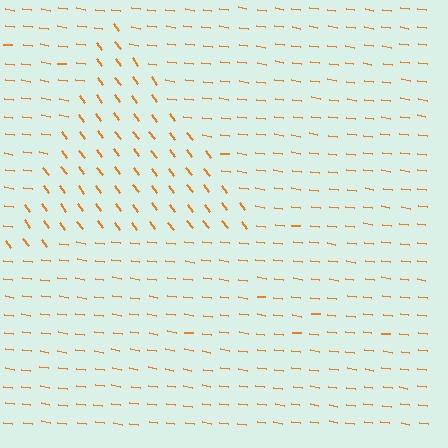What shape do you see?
I see a triangle.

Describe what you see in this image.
The image is filled with small orange line segments. A triangle region in the image has lines oriented differently from the surrounding lines, creating a visible texture boundary.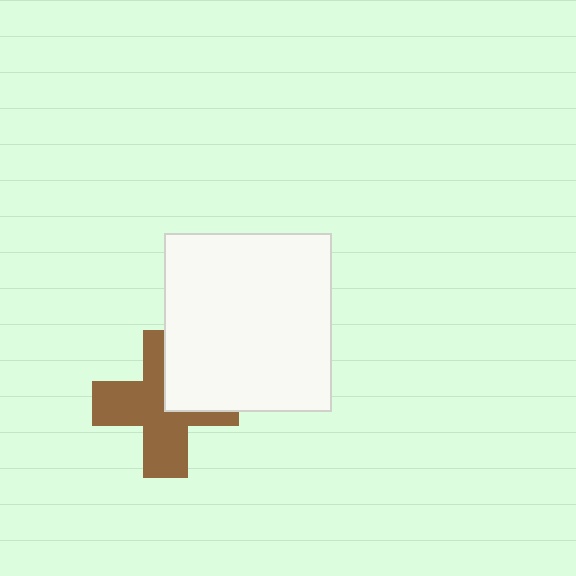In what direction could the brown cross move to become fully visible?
The brown cross could move toward the lower-left. That would shift it out from behind the white rectangle entirely.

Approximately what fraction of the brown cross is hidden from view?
Roughly 32% of the brown cross is hidden behind the white rectangle.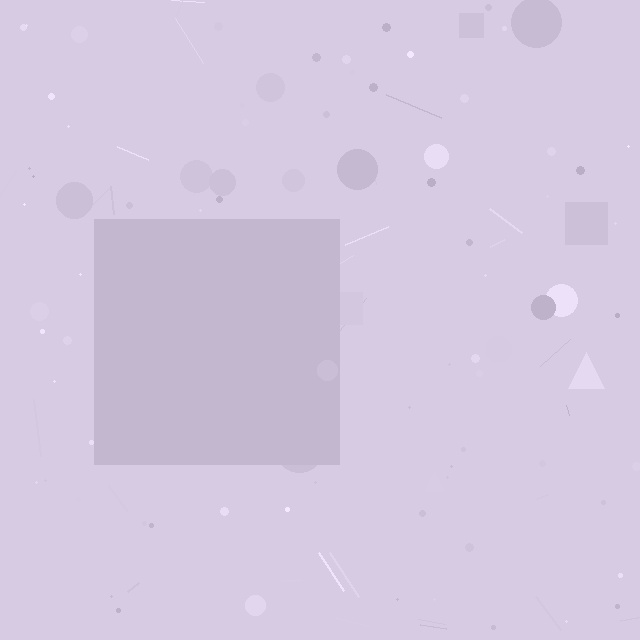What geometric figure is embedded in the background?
A square is embedded in the background.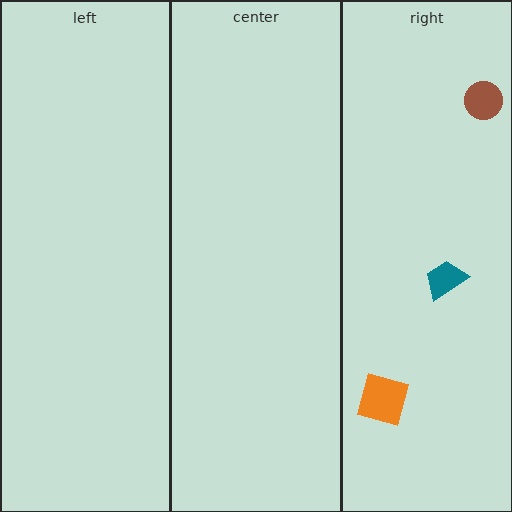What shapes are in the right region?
The brown circle, the teal trapezoid, the orange diamond.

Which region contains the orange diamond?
The right region.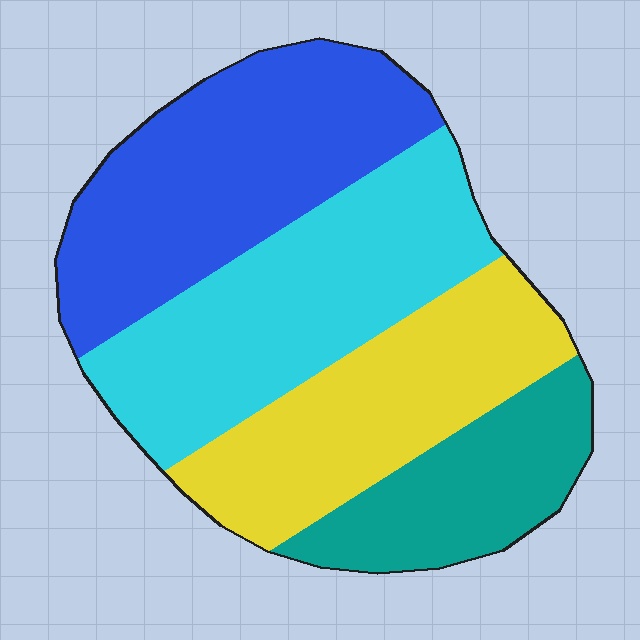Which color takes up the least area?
Teal, at roughly 15%.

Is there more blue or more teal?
Blue.